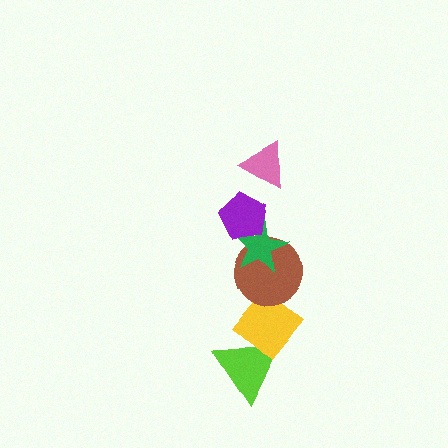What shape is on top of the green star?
The purple pentagon is on top of the green star.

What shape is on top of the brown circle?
The green star is on top of the brown circle.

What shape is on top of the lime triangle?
The yellow diamond is on top of the lime triangle.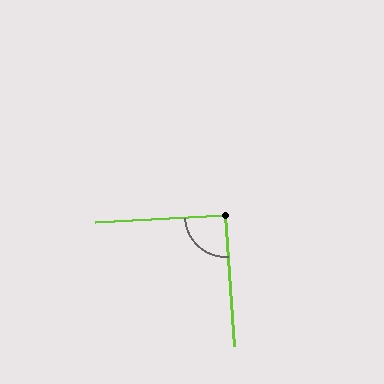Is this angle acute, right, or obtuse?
It is approximately a right angle.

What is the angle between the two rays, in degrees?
Approximately 91 degrees.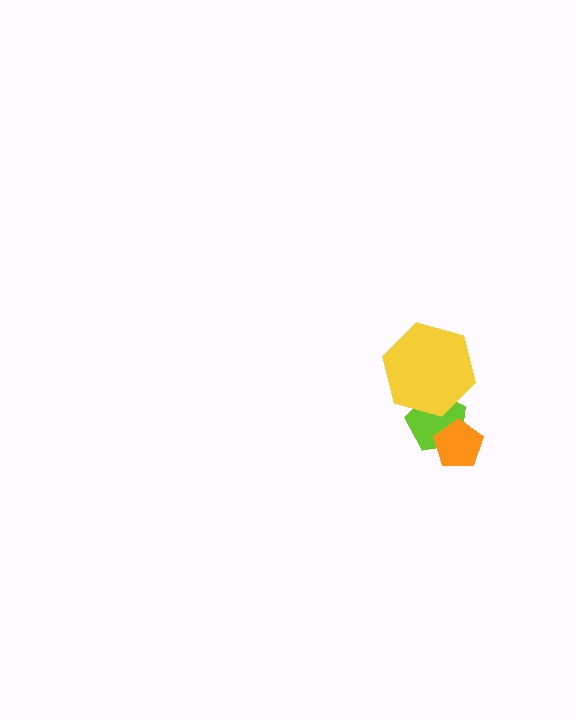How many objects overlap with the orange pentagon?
1 object overlaps with the orange pentagon.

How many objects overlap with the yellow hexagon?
1 object overlaps with the yellow hexagon.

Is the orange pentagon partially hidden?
No, no other shape covers it.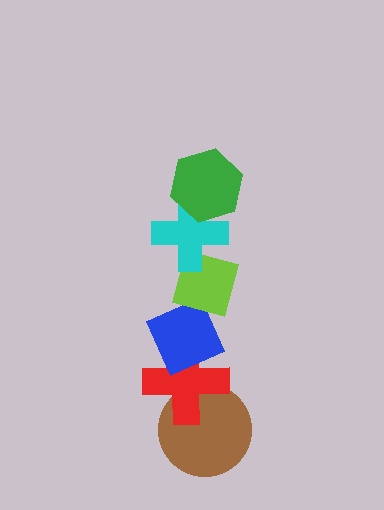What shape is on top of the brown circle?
The red cross is on top of the brown circle.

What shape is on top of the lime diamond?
The cyan cross is on top of the lime diamond.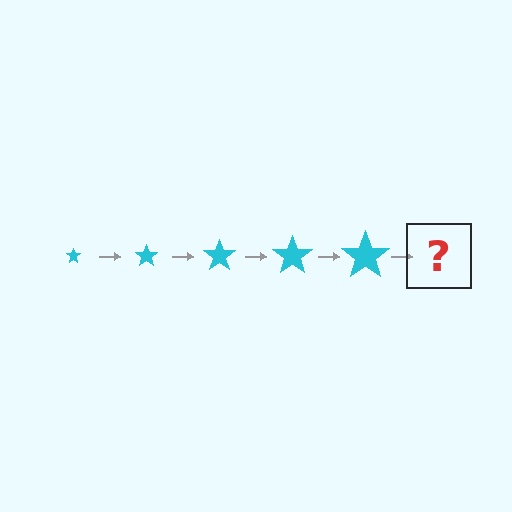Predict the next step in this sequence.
The next step is a cyan star, larger than the previous one.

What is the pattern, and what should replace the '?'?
The pattern is that the star gets progressively larger each step. The '?' should be a cyan star, larger than the previous one.